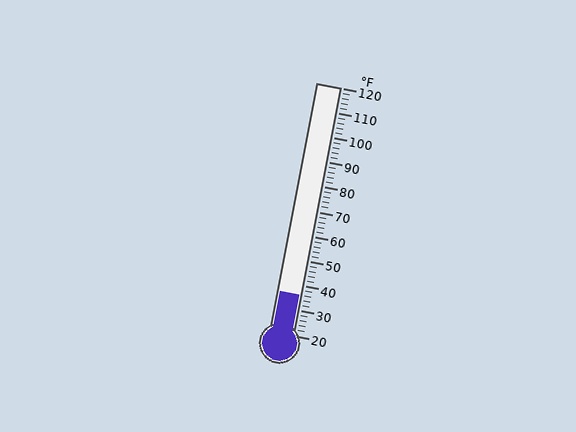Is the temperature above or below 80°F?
The temperature is below 80°F.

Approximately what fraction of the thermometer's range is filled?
The thermometer is filled to approximately 15% of its range.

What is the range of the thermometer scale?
The thermometer scale ranges from 20°F to 120°F.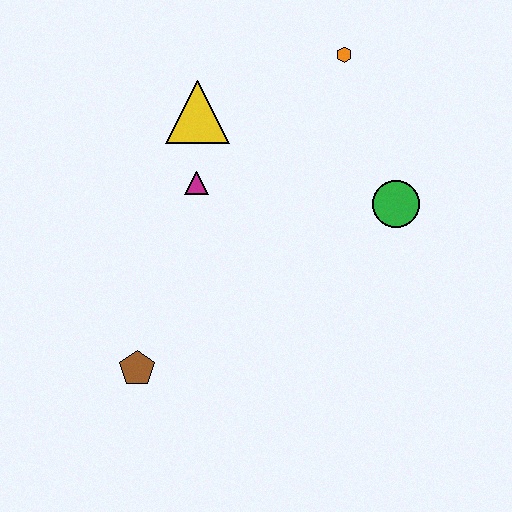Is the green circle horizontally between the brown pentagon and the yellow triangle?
No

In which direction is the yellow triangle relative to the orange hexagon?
The yellow triangle is to the left of the orange hexagon.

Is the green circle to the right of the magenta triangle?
Yes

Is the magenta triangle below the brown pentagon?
No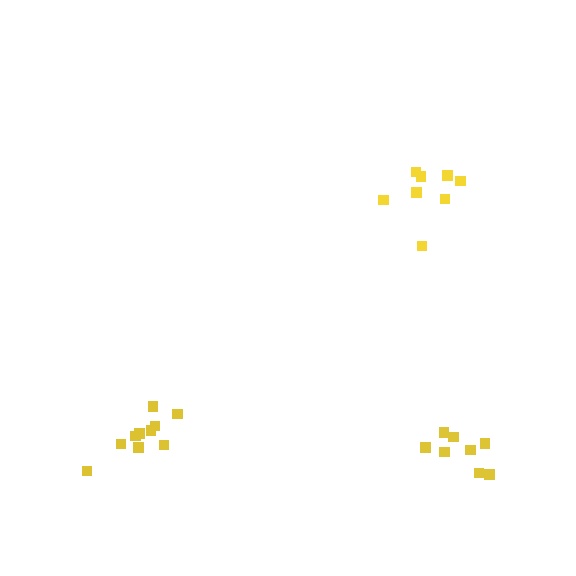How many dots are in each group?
Group 1: 8 dots, Group 2: 10 dots, Group 3: 8 dots (26 total).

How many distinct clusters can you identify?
There are 3 distinct clusters.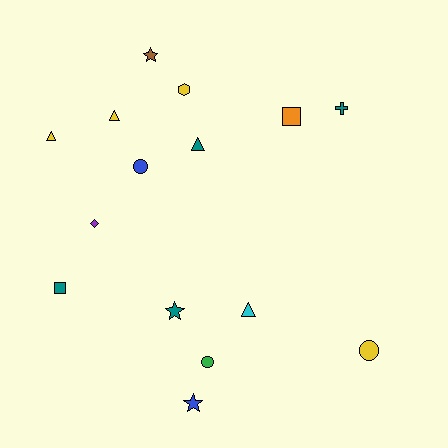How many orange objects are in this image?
There is 1 orange object.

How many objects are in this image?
There are 15 objects.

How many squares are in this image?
There are 2 squares.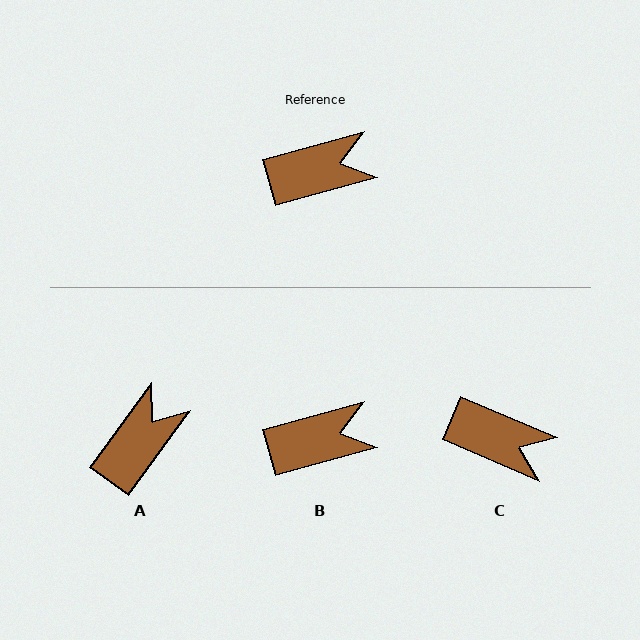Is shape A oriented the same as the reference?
No, it is off by about 39 degrees.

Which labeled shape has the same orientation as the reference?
B.